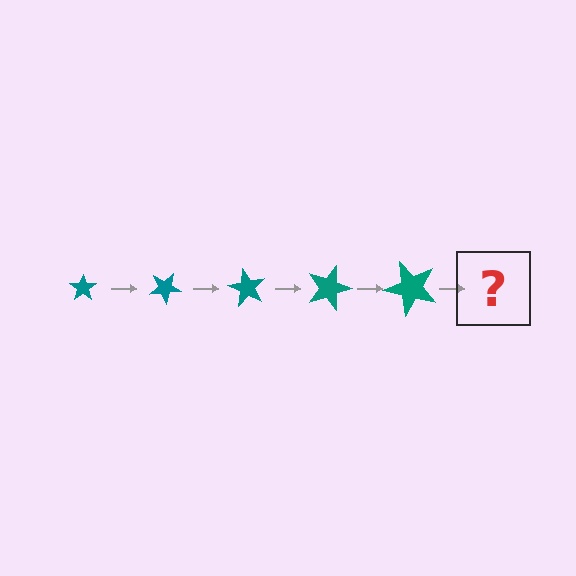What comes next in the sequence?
The next element should be a star, larger than the previous one and rotated 150 degrees from the start.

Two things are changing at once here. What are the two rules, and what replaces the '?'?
The two rules are that the star grows larger each step and it rotates 30 degrees each step. The '?' should be a star, larger than the previous one and rotated 150 degrees from the start.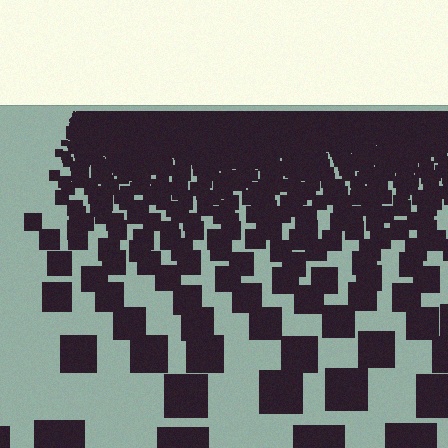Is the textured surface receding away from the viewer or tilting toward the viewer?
The surface is receding away from the viewer. Texture elements get smaller and denser toward the top.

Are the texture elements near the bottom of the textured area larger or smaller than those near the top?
Larger. Near the bottom, elements are closer to the viewer and appear at a bigger on-screen size.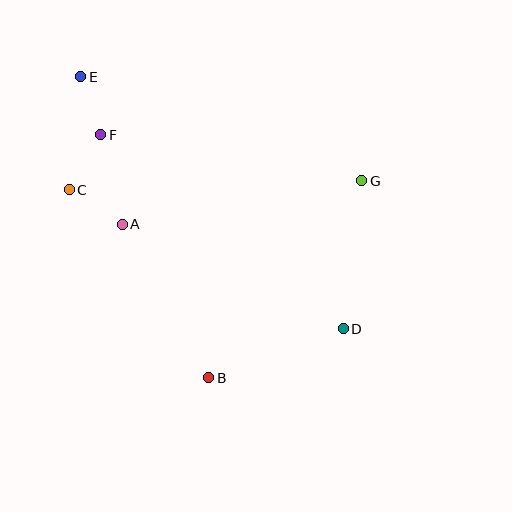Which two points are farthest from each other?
Points D and E are farthest from each other.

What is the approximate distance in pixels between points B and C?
The distance between B and C is approximately 234 pixels.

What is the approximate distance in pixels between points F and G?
The distance between F and G is approximately 265 pixels.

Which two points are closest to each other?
Points E and F are closest to each other.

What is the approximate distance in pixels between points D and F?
The distance between D and F is approximately 310 pixels.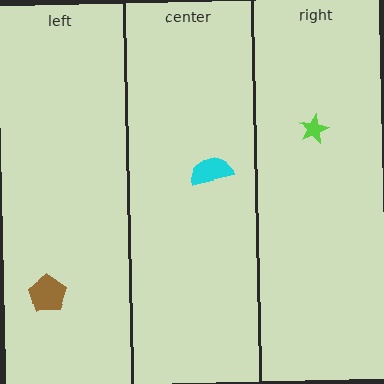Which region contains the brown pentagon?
The left region.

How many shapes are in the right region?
1.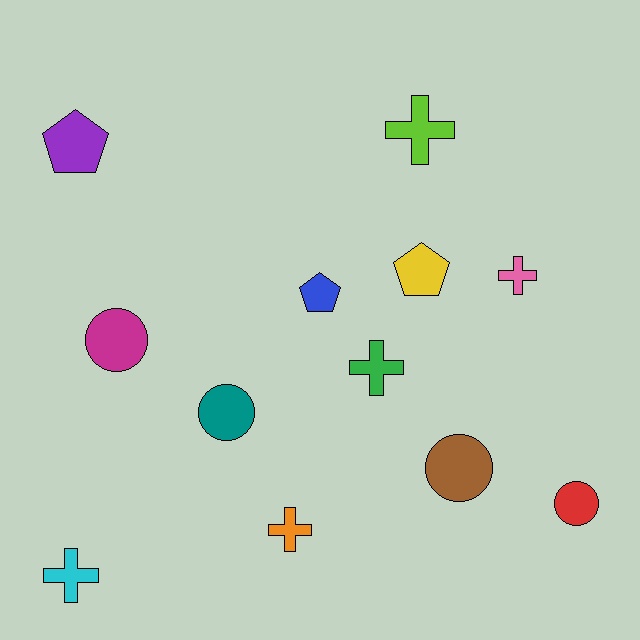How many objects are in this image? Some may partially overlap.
There are 12 objects.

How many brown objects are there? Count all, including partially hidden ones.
There is 1 brown object.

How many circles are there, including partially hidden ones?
There are 4 circles.